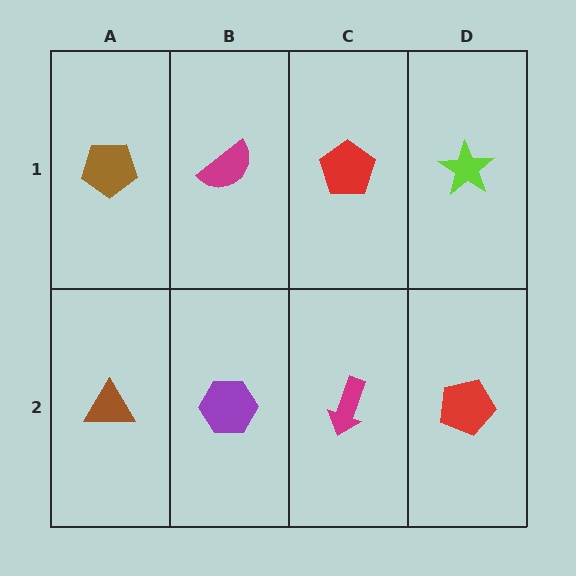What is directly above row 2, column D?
A lime star.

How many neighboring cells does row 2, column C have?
3.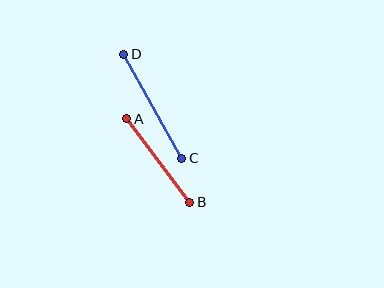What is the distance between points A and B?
The distance is approximately 105 pixels.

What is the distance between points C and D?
The distance is approximately 119 pixels.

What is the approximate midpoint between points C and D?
The midpoint is at approximately (153, 106) pixels.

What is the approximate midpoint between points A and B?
The midpoint is at approximately (158, 160) pixels.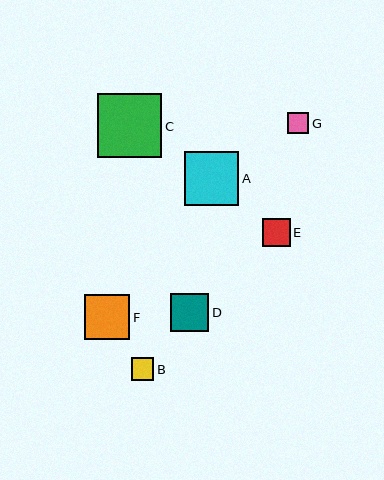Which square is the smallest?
Square G is the smallest with a size of approximately 22 pixels.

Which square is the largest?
Square C is the largest with a size of approximately 64 pixels.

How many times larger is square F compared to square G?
Square F is approximately 2.1 times the size of square G.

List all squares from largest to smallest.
From largest to smallest: C, A, F, D, E, B, G.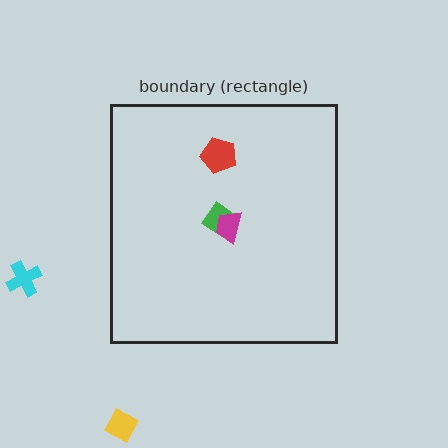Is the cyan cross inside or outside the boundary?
Outside.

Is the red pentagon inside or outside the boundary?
Inside.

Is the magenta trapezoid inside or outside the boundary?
Inside.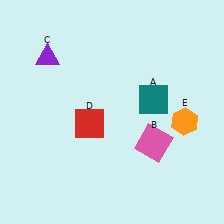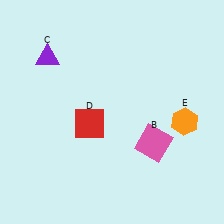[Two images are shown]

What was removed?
The teal square (A) was removed in Image 2.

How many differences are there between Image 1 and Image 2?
There is 1 difference between the two images.